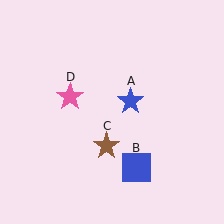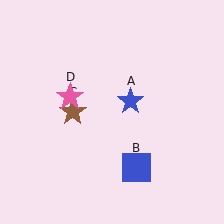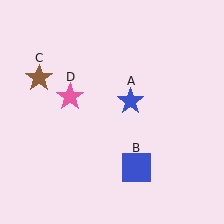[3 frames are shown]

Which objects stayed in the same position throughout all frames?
Blue star (object A) and blue square (object B) and pink star (object D) remained stationary.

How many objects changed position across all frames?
1 object changed position: brown star (object C).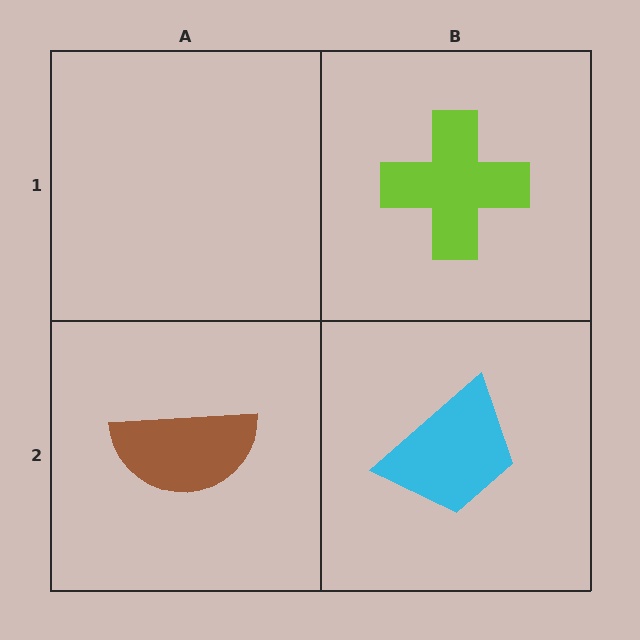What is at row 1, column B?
A lime cross.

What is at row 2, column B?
A cyan trapezoid.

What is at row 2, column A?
A brown semicircle.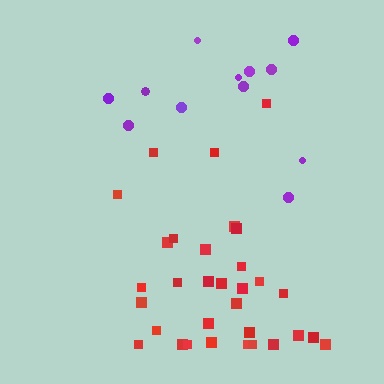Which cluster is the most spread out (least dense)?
Purple.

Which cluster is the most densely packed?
Red.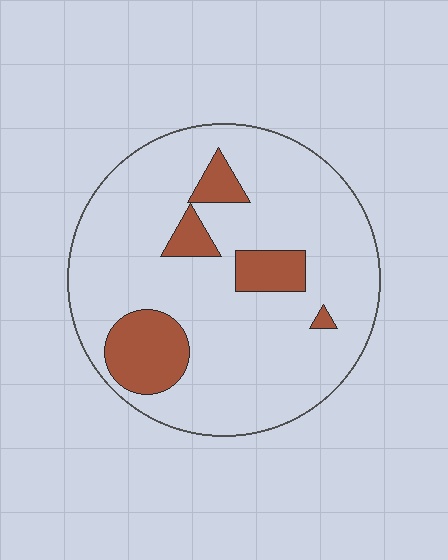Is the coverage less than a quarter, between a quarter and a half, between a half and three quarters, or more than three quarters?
Less than a quarter.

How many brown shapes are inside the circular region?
5.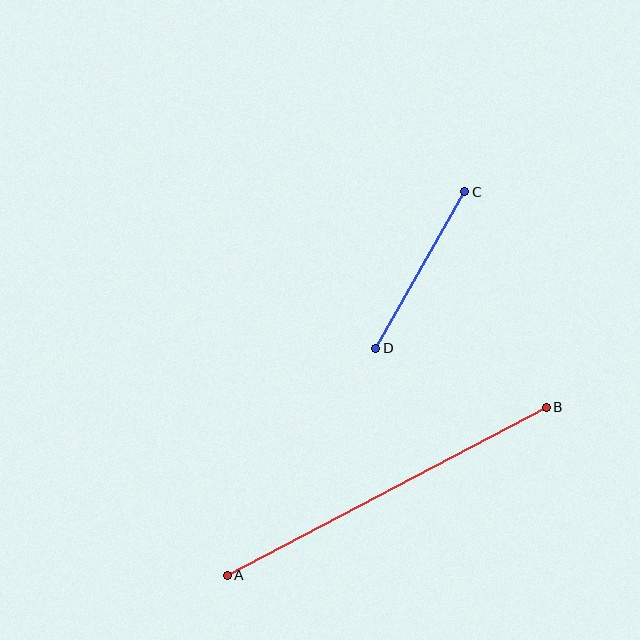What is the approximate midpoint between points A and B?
The midpoint is at approximately (387, 491) pixels.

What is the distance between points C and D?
The distance is approximately 180 pixels.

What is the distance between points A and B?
The distance is approximately 360 pixels.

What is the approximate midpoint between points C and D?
The midpoint is at approximately (420, 270) pixels.